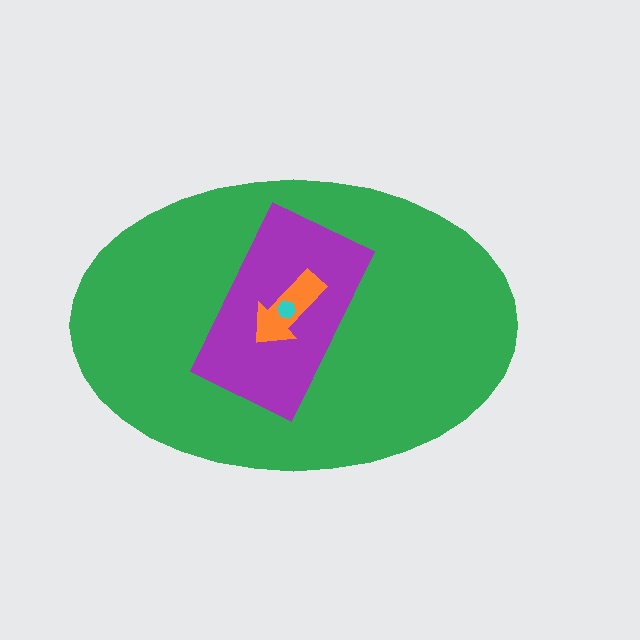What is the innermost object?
The cyan hexagon.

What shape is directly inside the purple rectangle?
The orange arrow.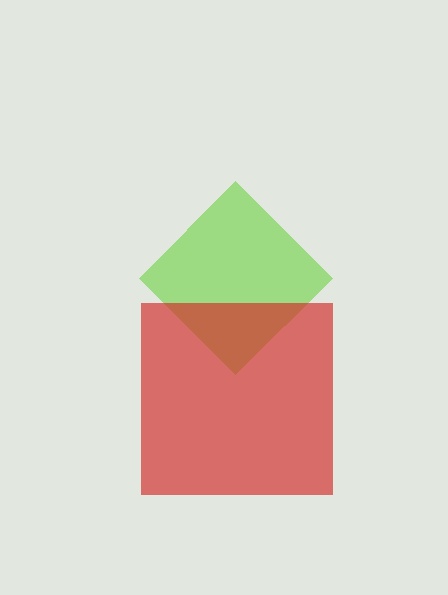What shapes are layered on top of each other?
The layered shapes are: a lime diamond, a red square.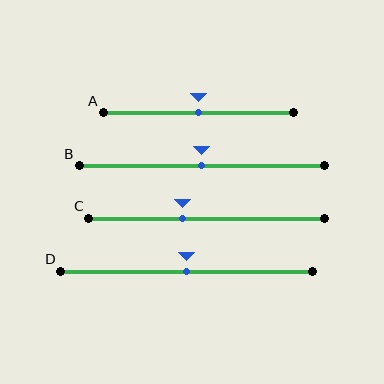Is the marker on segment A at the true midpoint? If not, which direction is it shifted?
Yes, the marker on segment A is at the true midpoint.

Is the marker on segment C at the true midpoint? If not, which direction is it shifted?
No, the marker on segment C is shifted to the left by about 10% of the segment length.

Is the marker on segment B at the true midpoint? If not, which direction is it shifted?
Yes, the marker on segment B is at the true midpoint.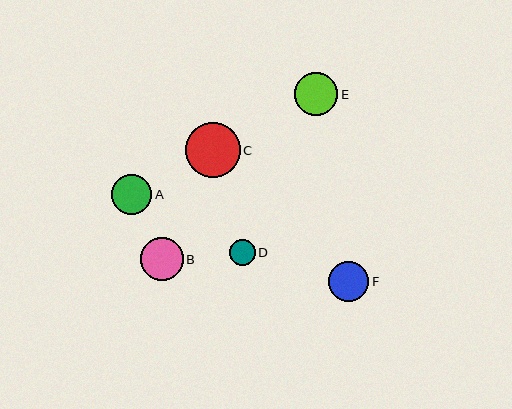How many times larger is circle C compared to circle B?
Circle C is approximately 1.3 times the size of circle B.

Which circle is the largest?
Circle C is the largest with a size of approximately 55 pixels.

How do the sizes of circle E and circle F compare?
Circle E and circle F are approximately the same size.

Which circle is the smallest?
Circle D is the smallest with a size of approximately 26 pixels.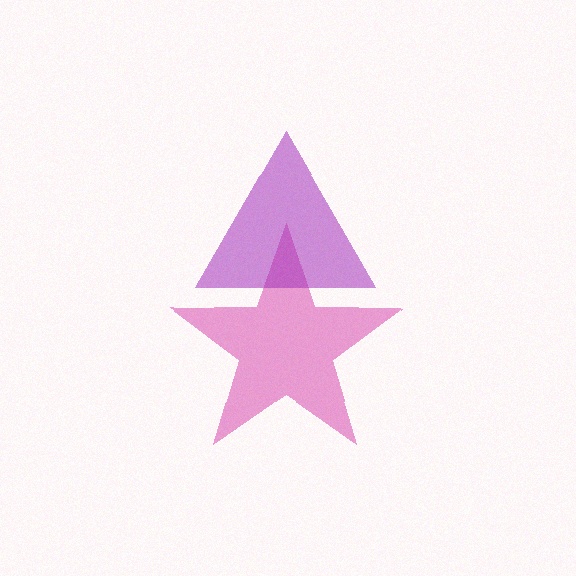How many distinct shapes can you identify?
There are 2 distinct shapes: a pink star, a purple triangle.